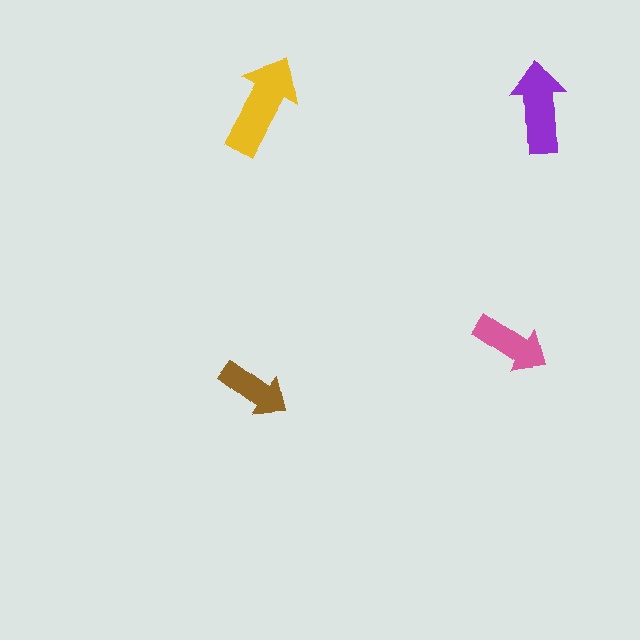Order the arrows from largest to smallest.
the yellow one, the purple one, the pink one, the brown one.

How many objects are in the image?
There are 4 objects in the image.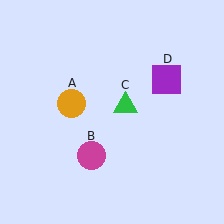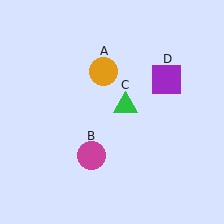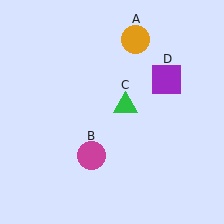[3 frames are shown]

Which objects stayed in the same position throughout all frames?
Magenta circle (object B) and green triangle (object C) and purple square (object D) remained stationary.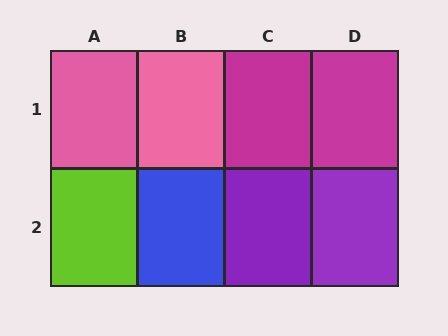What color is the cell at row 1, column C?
Magenta.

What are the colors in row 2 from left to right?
Lime, blue, purple, purple.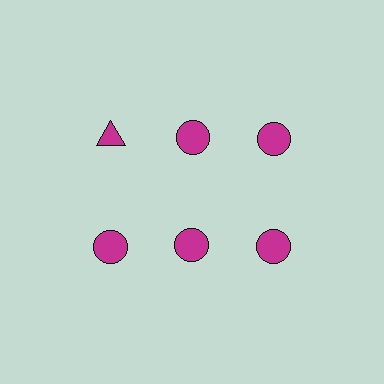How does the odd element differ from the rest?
It has a different shape: triangle instead of circle.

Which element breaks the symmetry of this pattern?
The magenta triangle in the top row, leftmost column breaks the symmetry. All other shapes are magenta circles.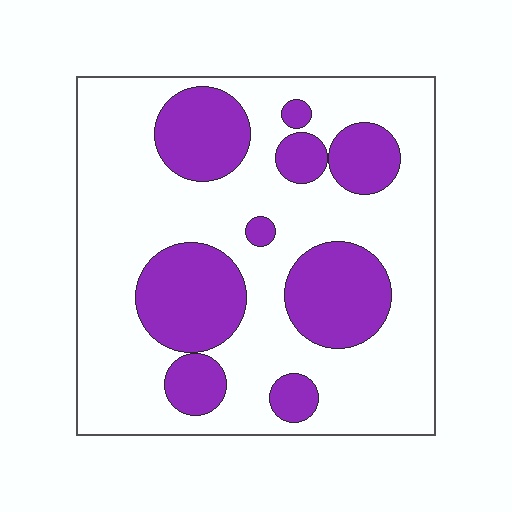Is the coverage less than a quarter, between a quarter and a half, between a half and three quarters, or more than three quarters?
Between a quarter and a half.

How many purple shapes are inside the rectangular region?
9.